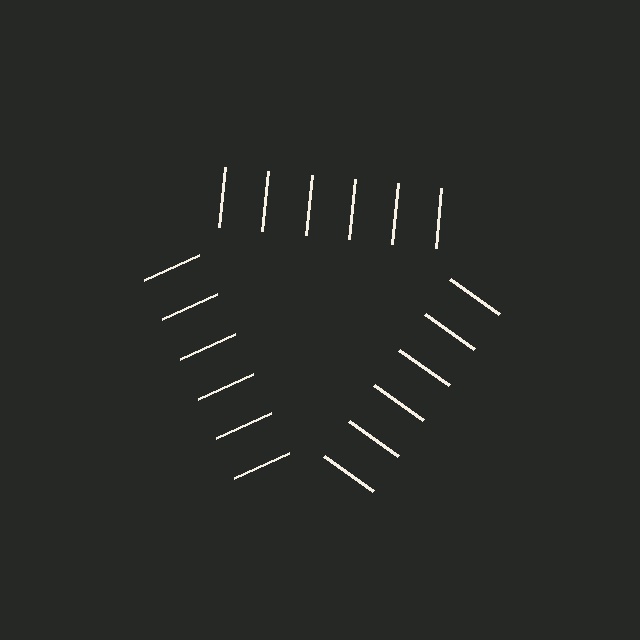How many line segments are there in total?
18 — 6 along each of the 3 edges.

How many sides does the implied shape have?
3 sides — the line-ends trace a triangle.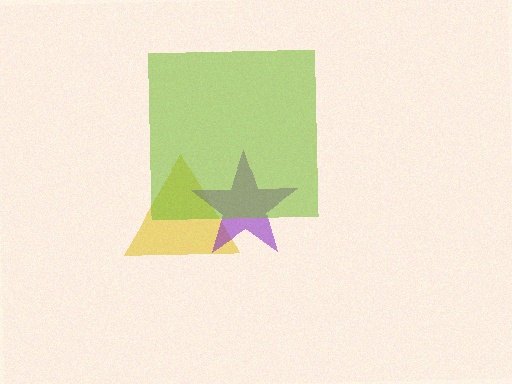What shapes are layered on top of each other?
The layered shapes are: a yellow triangle, a purple star, a lime square.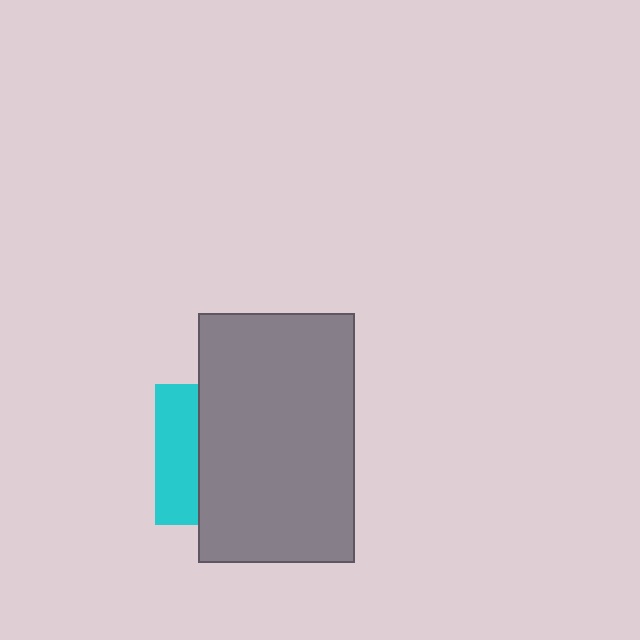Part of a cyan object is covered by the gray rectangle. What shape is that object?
It is a square.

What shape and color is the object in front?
The object in front is a gray rectangle.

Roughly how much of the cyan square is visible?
A small part of it is visible (roughly 30%).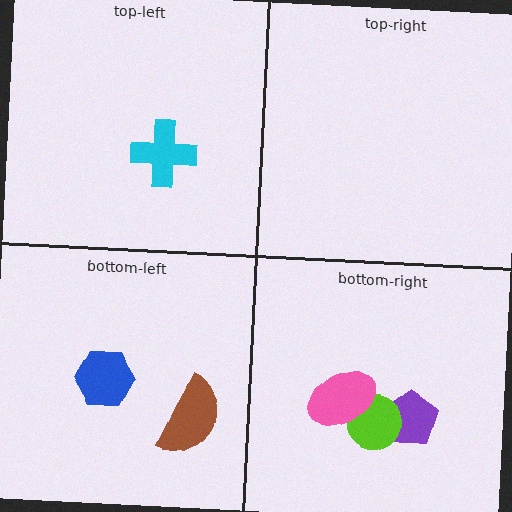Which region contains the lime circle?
The bottom-right region.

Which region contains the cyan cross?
The top-left region.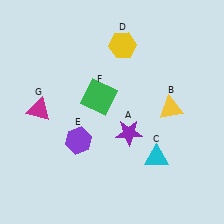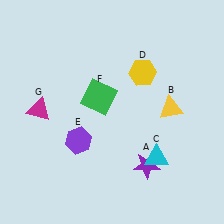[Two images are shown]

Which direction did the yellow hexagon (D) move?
The yellow hexagon (D) moved down.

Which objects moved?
The objects that moved are: the purple star (A), the yellow hexagon (D).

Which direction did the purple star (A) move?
The purple star (A) moved down.